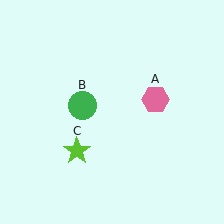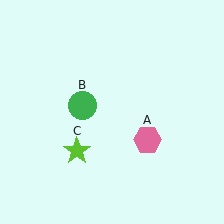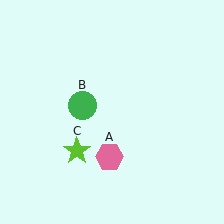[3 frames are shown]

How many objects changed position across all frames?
1 object changed position: pink hexagon (object A).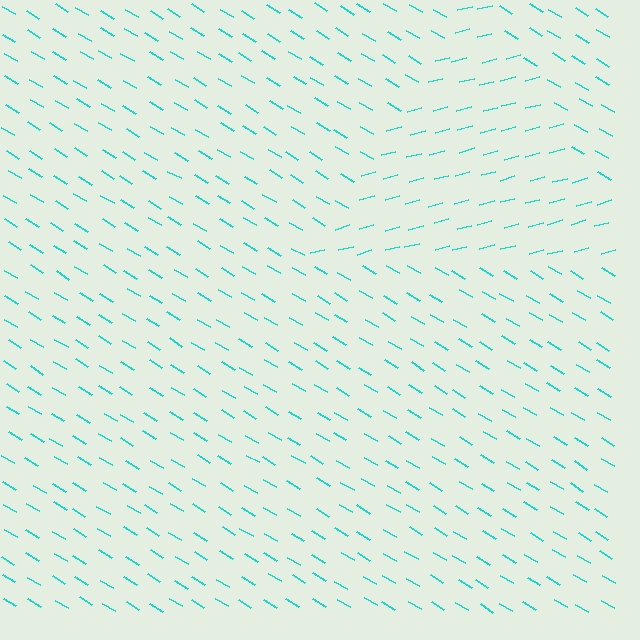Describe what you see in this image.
The image is filled with small cyan line segments. A triangle region in the image has lines oriented differently from the surrounding lines, creating a visible texture boundary.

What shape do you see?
I see a triangle.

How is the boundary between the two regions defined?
The boundary is defined purely by a change in line orientation (approximately 45 degrees difference). All lines are the same color and thickness.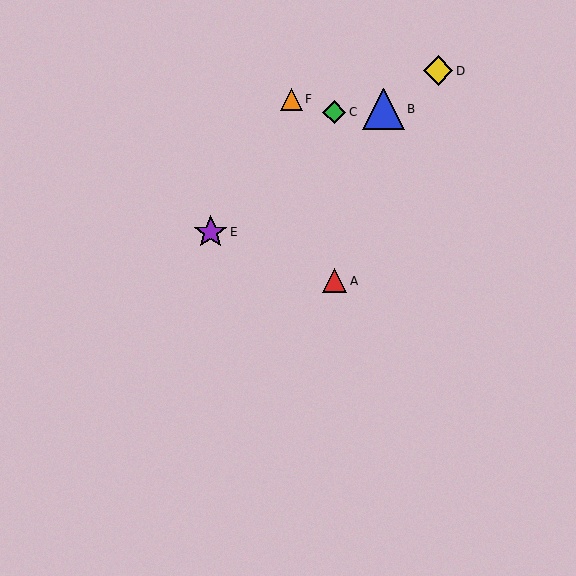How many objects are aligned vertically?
2 objects (A, C) are aligned vertically.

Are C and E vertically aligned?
No, C is at x≈334 and E is at x≈211.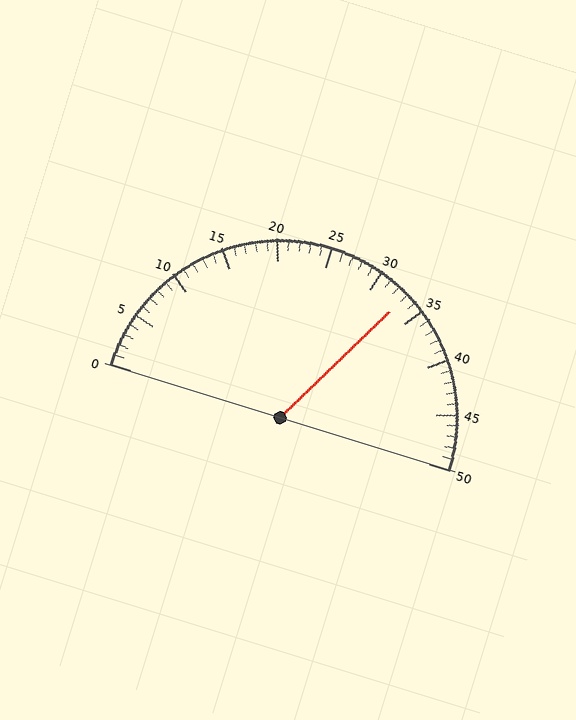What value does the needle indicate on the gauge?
The needle indicates approximately 33.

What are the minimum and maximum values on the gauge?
The gauge ranges from 0 to 50.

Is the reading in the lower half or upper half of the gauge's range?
The reading is in the upper half of the range (0 to 50).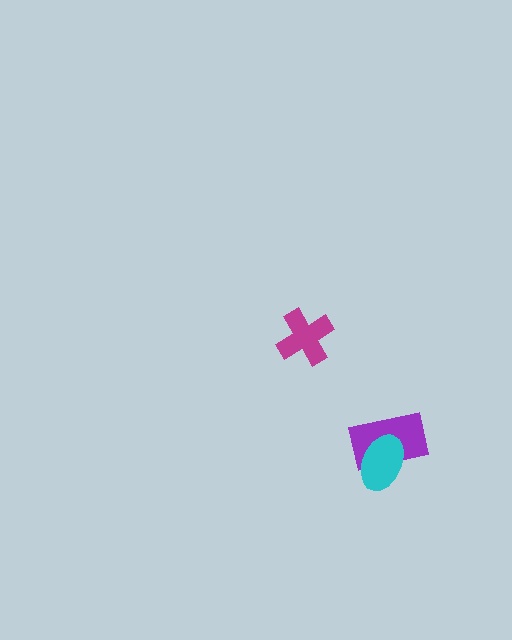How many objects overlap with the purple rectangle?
1 object overlaps with the purple rectangle.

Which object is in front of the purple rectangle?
The cyan ellipse is in front of the purple rectangle.